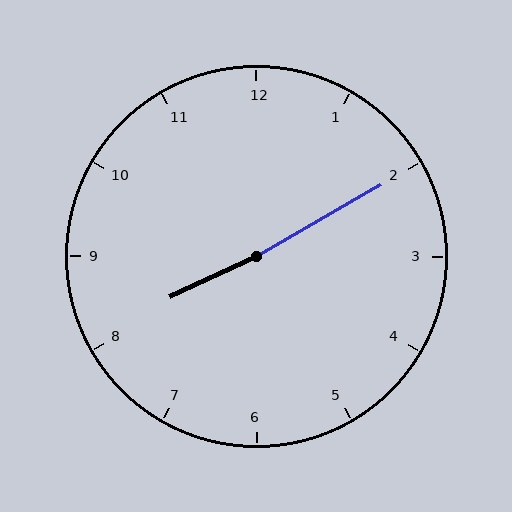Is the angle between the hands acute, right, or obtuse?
It is obtuse.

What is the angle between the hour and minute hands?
Approximately 175 degrees.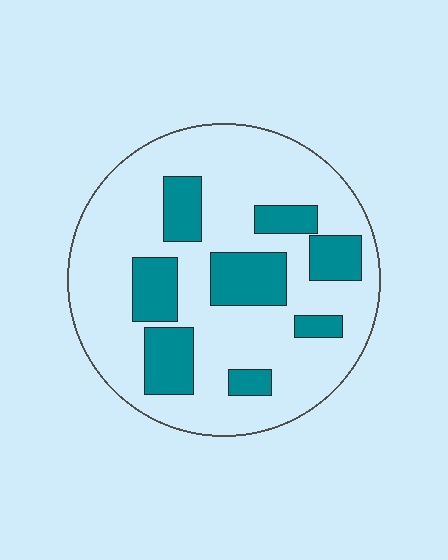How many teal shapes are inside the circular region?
8.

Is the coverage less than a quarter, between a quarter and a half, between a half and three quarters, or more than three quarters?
Between a quarter and a half.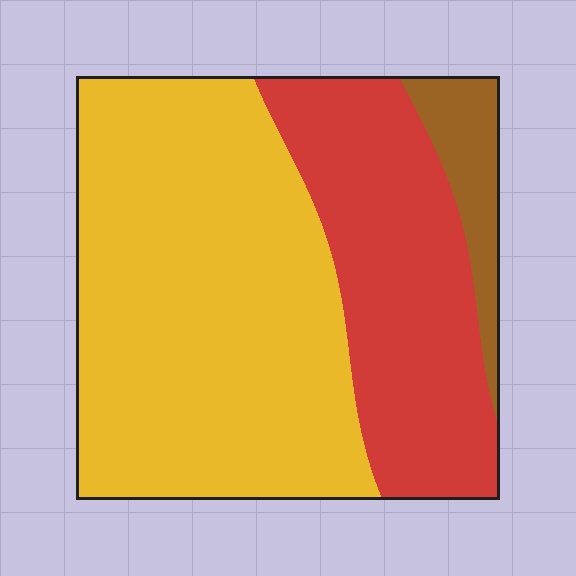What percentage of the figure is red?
Red takes up about one third (1/3) of the figure.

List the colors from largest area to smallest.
From largest to smallest: yellow, red, brown.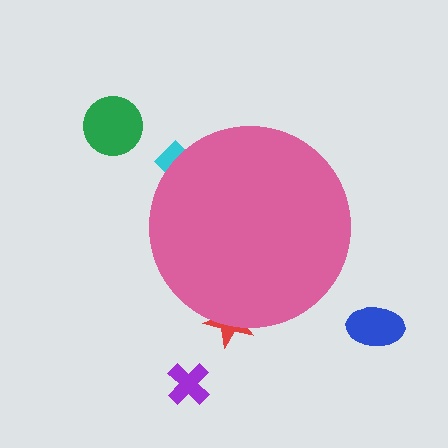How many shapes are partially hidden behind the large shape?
2 shapes are partially hidden.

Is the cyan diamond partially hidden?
Yes, the cyan diamond is partially hidden behind the pink circle.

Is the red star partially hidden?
Yes, the red star is partially hidden behind the pink circle.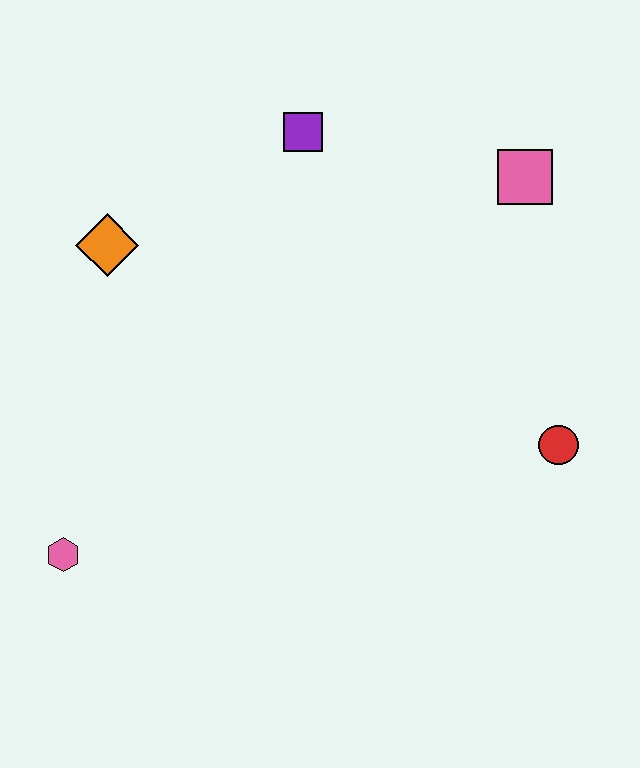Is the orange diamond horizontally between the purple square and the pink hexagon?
Yes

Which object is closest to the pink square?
The purple square is closest to the pink square.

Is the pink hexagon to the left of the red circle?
Yes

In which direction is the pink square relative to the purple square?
The pink square is to the right of the purple square.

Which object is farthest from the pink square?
The pink hexagon is farthest from the pink square.